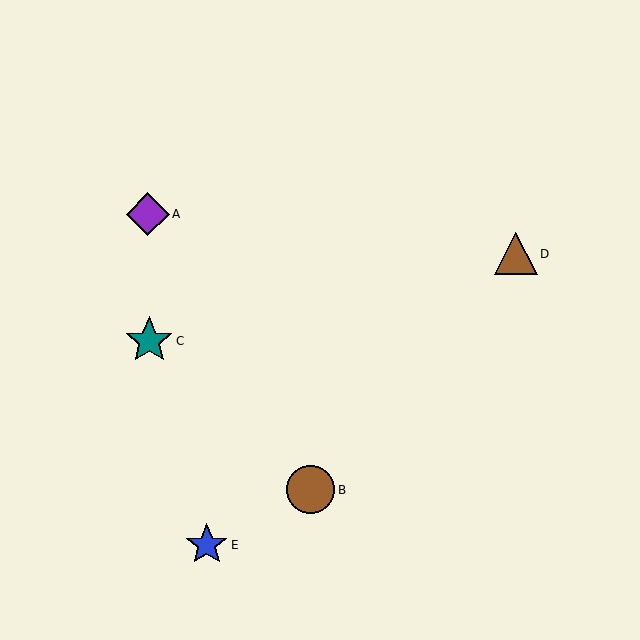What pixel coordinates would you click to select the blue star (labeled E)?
Click at (207, 545) to select the blue star E.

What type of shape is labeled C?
Shape C is a teal star.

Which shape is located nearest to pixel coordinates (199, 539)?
The blue star (labeled E) at (207, 545) is nearest to that location.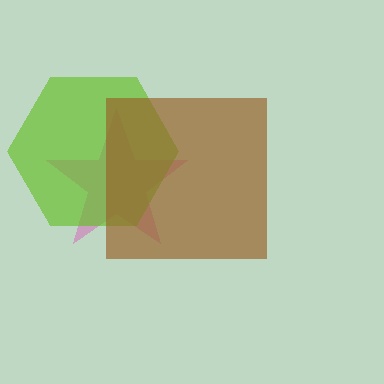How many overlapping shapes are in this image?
There are 3 overlapping shapes in the image.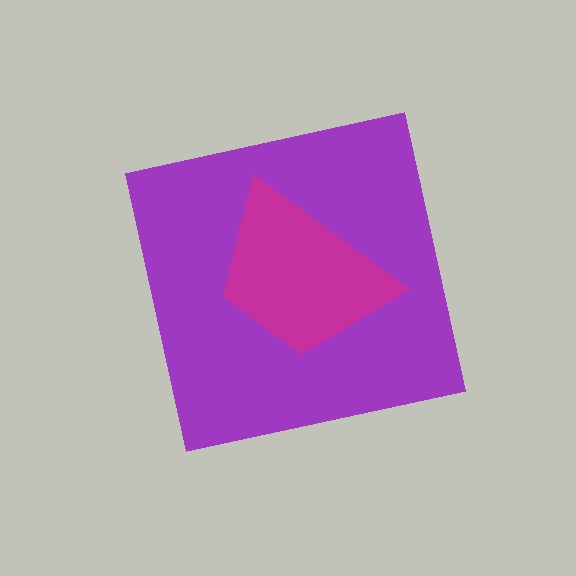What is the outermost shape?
The purple square.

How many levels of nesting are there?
2.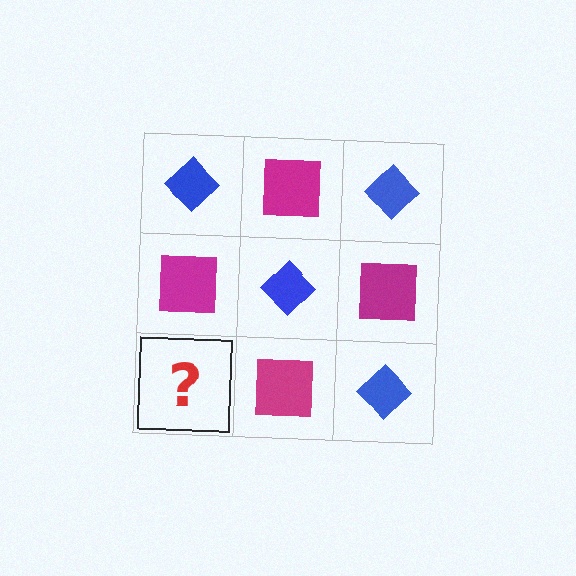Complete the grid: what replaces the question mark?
The question mark should be replaced with a blue diamond.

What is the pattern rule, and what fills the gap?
The rule is that it alternates blue diamond and magenta square in a checkerboard pattern. The gap should be filled with a blue diamond.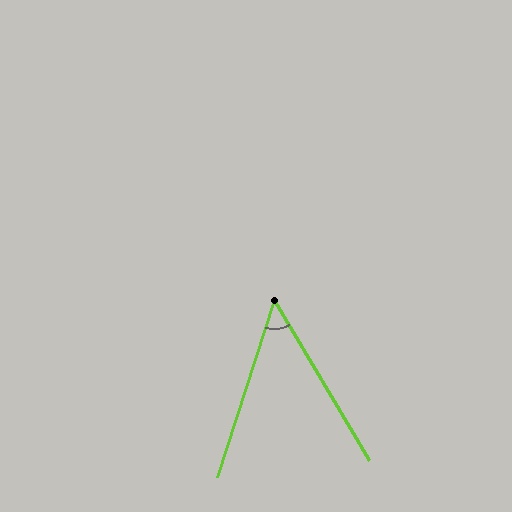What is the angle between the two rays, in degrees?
Approximately 49 degrees.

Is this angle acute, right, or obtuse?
It is acute.